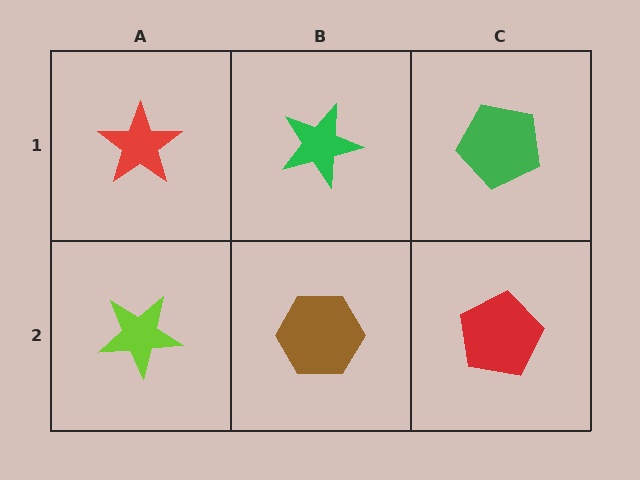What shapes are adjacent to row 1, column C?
A red pentagon (row 2, column C), a green star (row 1, column B).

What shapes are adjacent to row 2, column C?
A green pentagon (row 1, column C), a brown hexagon (row 2, column B).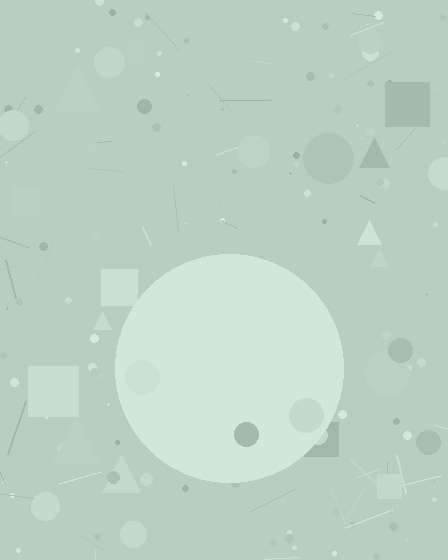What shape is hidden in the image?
A circle is hidden in the image.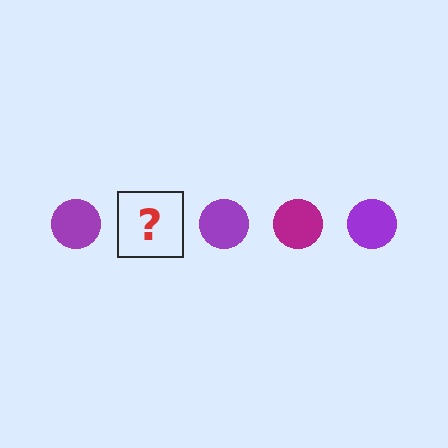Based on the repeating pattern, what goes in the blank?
The blank should be a magenta circle.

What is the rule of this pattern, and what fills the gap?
The rule is that the pattern cycles through purple, magenta circles. The gap should be filled with a magenta circle.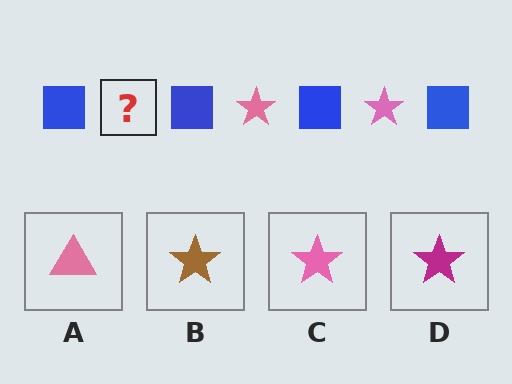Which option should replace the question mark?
Option C.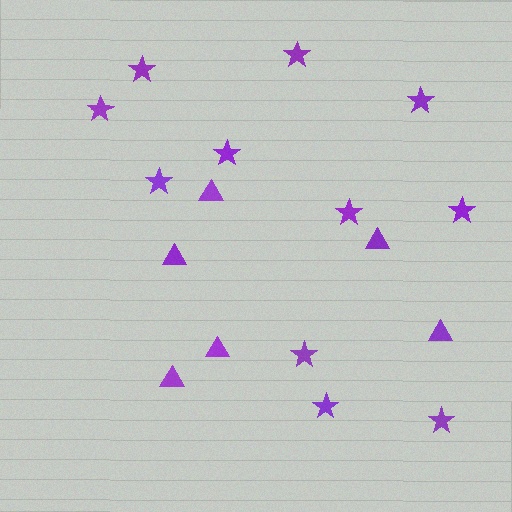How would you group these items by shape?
There are 2 groups: one group of stars (11) and one group of triangles (6).